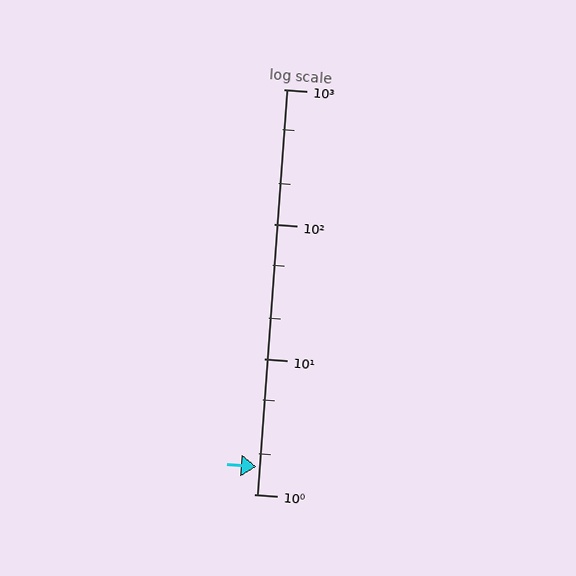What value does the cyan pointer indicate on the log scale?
The pointer indicates approximately 1.6.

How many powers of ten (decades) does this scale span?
The scale spans 3 decades, from 1 to 1000.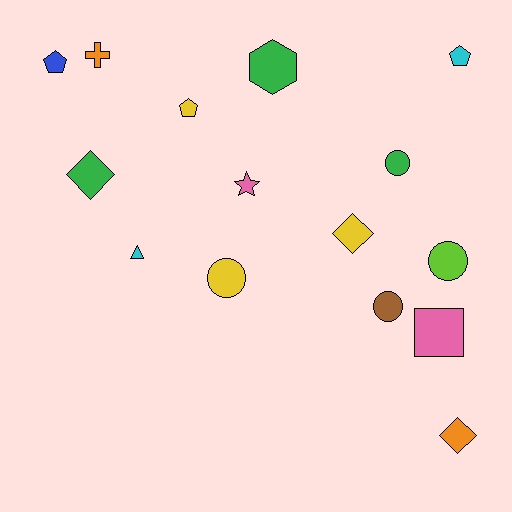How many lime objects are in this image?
There is 1 lime object.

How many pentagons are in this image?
There are 3 pentagons.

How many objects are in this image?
There are 15 objects.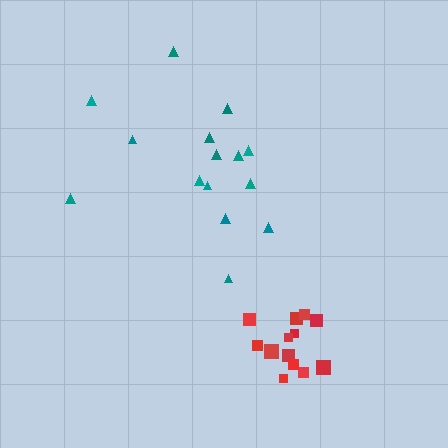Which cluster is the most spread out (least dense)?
Teal.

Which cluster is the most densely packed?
Red.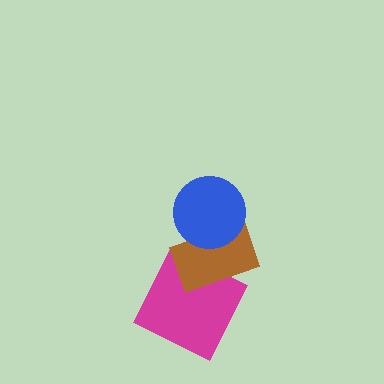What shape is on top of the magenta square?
The brown rectangle is on top of the magenta square.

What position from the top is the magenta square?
The magenta square is 3rd from the top.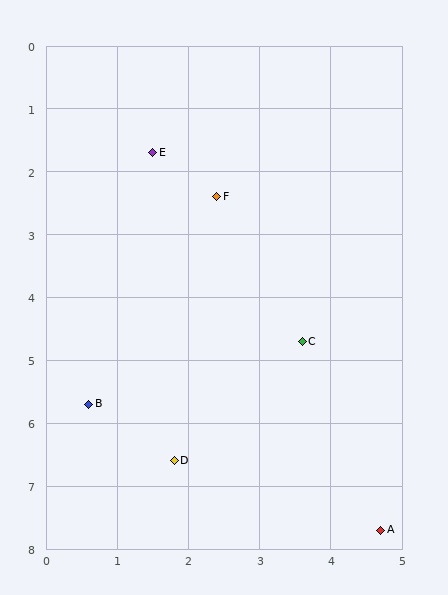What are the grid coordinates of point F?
Point F is at approximately (2.4, 2.4).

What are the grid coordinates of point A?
Point A is at approximately (4.7, 7.7).